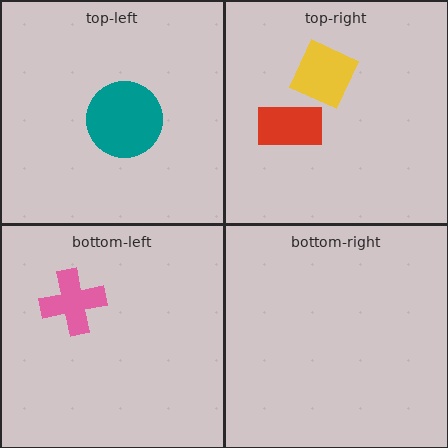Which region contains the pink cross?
The bottom-left region.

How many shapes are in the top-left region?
1.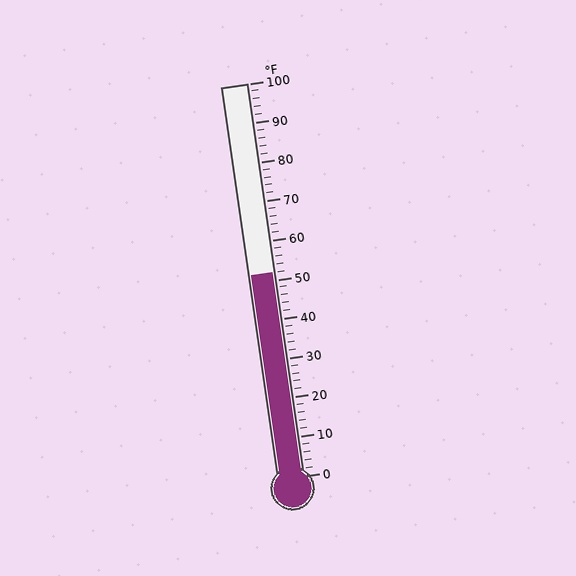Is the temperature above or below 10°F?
The temperature is above 10°F.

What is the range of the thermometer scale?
The thermometer scale ranges from 0°F to 100°F.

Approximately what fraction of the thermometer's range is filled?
The thermometer is filled to approximately 50% of its range.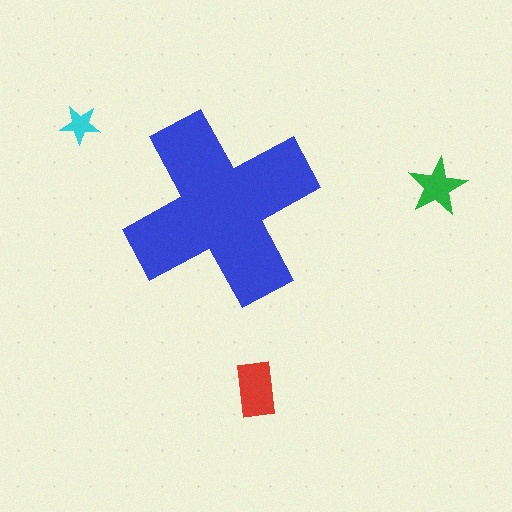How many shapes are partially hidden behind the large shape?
0 shapes are partially hidden.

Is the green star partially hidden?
No, the green star is fully visible.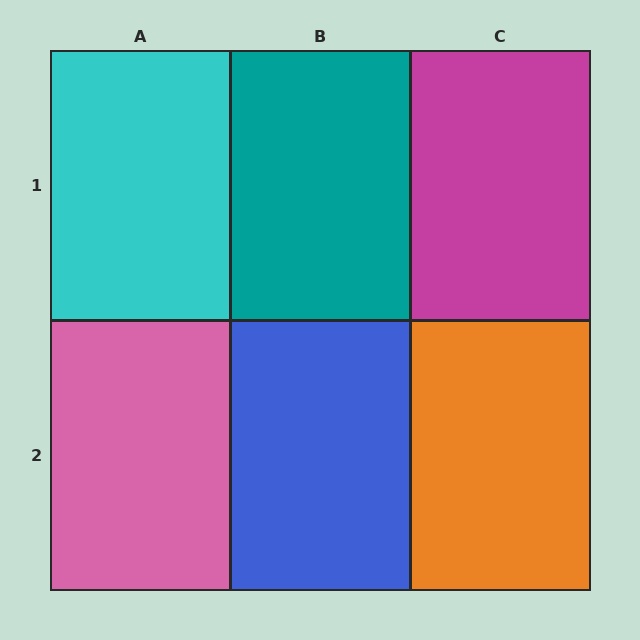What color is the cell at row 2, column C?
Orange.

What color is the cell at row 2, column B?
Blue.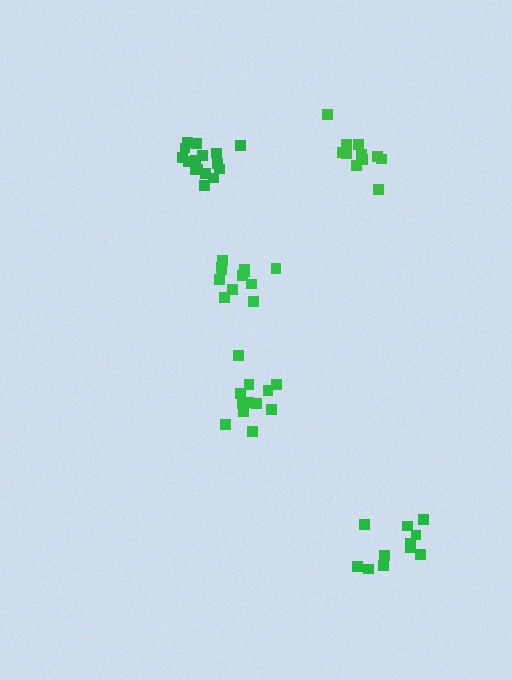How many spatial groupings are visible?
There are 5 spatial groupings.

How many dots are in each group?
Group 1: 11 dots, Group 2: 12 dots, Group 3: 12 dots, Group 4: 16 dots, Group 5: 11 dots (62 total).